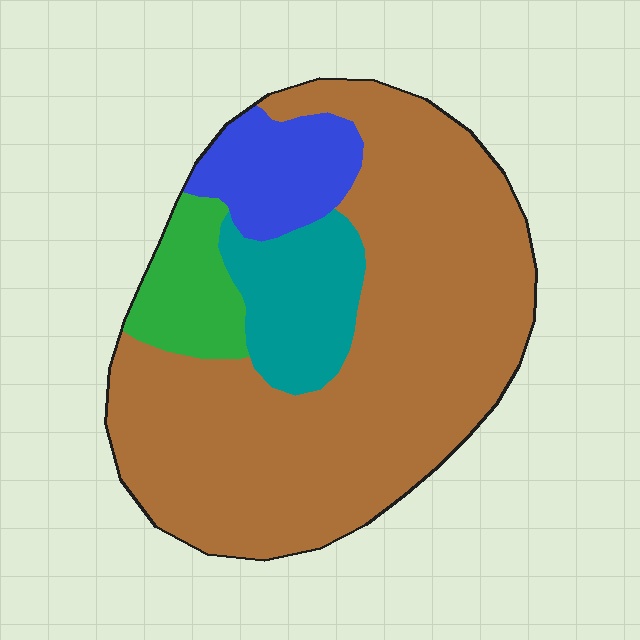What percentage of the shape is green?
Green covers roughly 10% of the shape.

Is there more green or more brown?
Brown.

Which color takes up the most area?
Brown, at roughly 70%.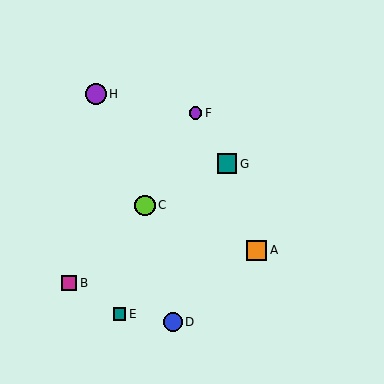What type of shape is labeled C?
Shape C is a lime circle.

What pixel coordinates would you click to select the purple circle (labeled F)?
Click at (195, 113) to select the purple circle F.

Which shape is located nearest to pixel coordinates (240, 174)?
The teal square (labeled G) at (227, 164) is nearest to that location.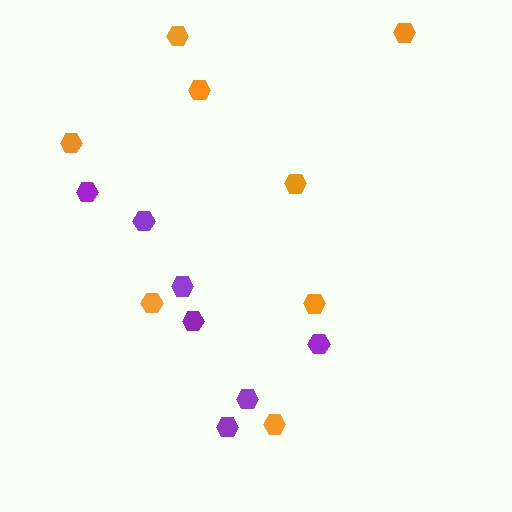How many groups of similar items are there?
There are 2 groups: one group of orange hexagons (8) and one group of purple hexagons (7).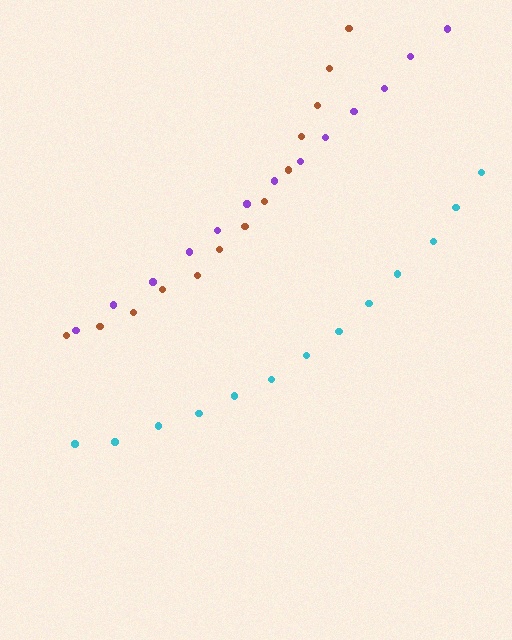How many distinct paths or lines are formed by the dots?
There are 3 distinct paths.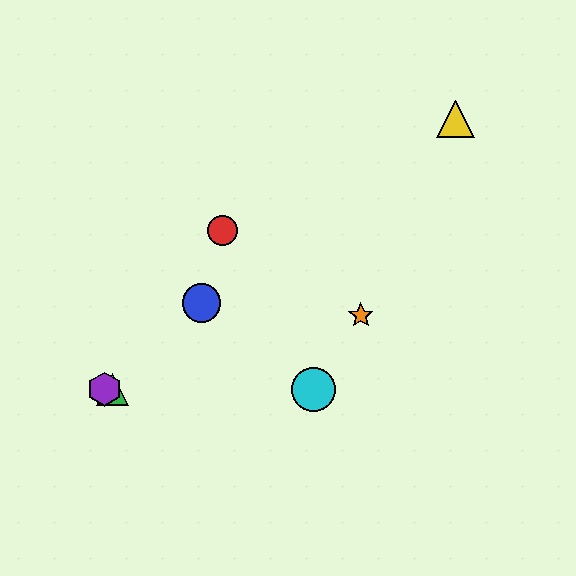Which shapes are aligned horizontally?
The green triangle, the purple hexagon, the cyan circle are aligned horizontally.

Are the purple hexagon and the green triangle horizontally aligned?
Yes, both are at y≈389.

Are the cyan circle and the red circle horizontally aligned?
No, the cyan circle is at y≈389 and the red circle is at y≈230.